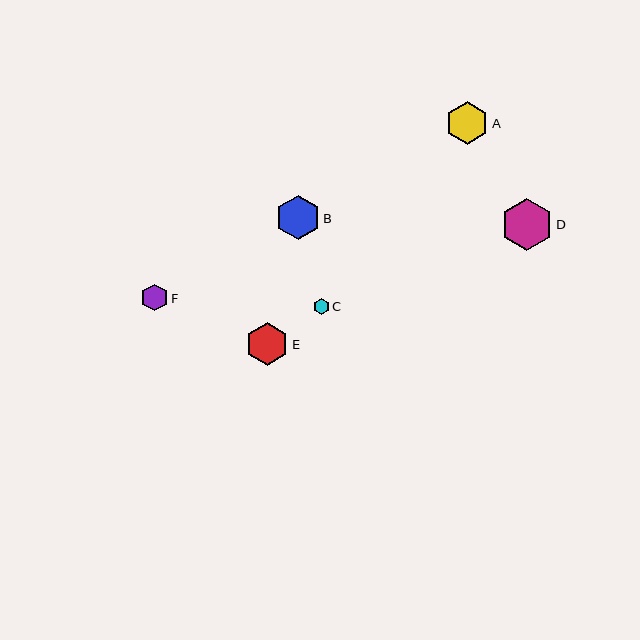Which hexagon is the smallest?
Hexagon C is the smallest with a size of approximately 16 pixels.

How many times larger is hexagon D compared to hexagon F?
Hexagon D is approximately 1.9 times the size of hexagon F.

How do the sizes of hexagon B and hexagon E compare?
Hexagon B and hexagon E are approximately the same size.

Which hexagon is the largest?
Hexagon D is the largest with a size of approximately 52 pixels.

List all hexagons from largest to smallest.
From largest to smallest: D, B, E, A, F, C.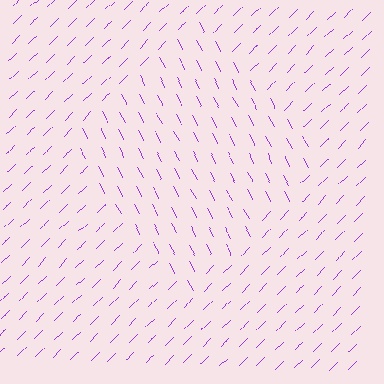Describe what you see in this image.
The image is filled with small purple line segments. A diamond region in the image has lines oriented differently from the surrounding lines, creating a visible texture boundary.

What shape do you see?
I see a diamond.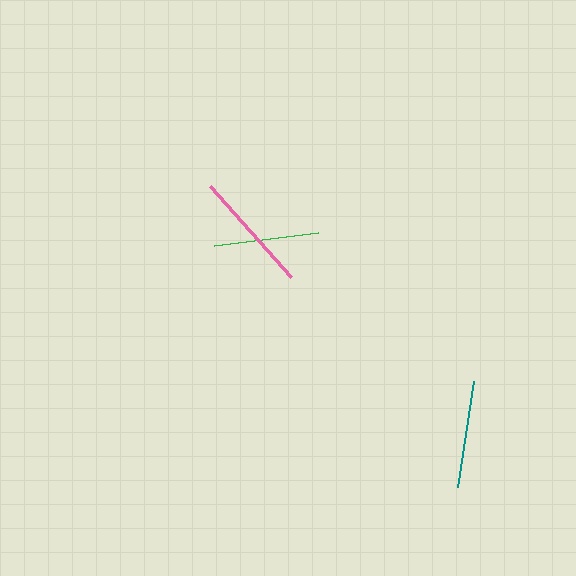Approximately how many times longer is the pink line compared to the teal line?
The pink line is approximately 1.1 times the length of the teal line.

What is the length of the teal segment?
The teal segment is approximately 107 pixels long.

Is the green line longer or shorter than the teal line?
The teal line is longer than the green line.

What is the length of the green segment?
The green segment is approximately 105 pixels long.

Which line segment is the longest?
The pink line is the longest at approximately 121 pixels.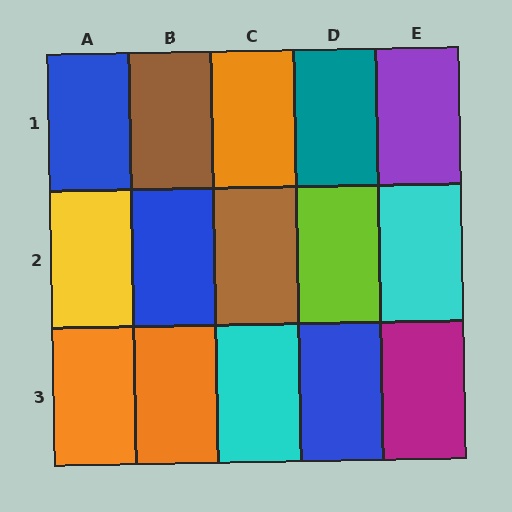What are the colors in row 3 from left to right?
Orange, orange, cyan, blue, magenta.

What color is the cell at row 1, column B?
Brown.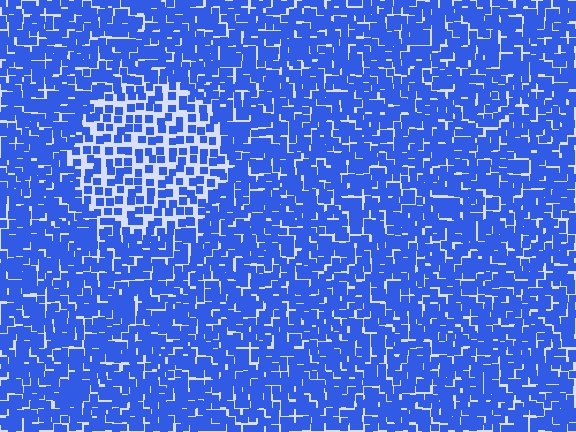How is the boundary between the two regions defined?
The boundary is defined by a change in element density (approximately 1.9x ratio). All elements are the same color, size, and shape.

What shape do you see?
I see a circle.